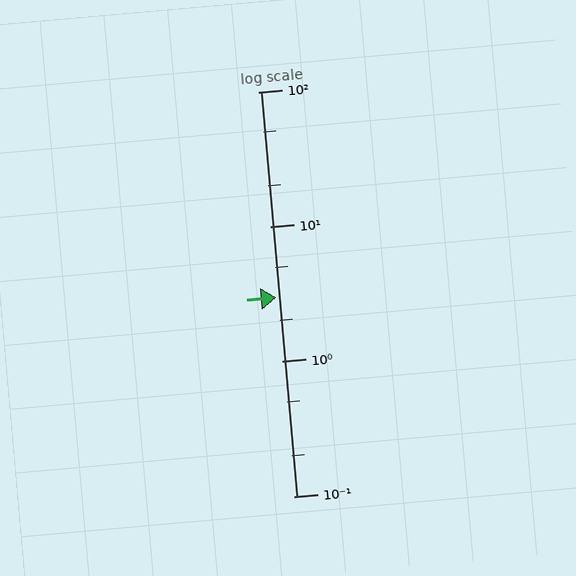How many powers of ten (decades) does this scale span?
The scale spans 3 decades, from 0.1 to 100.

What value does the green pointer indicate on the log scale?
The pointer indicates approximately 3.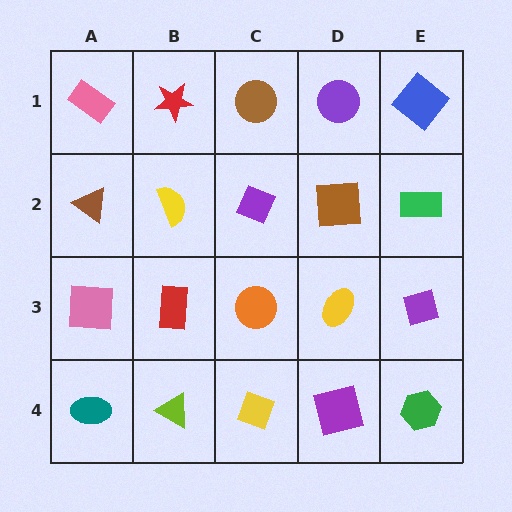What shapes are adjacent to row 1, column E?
A green rectangle (row 2, column E), a purple circle (row 1, column D).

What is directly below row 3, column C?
A yellow diamond.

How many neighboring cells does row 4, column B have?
3.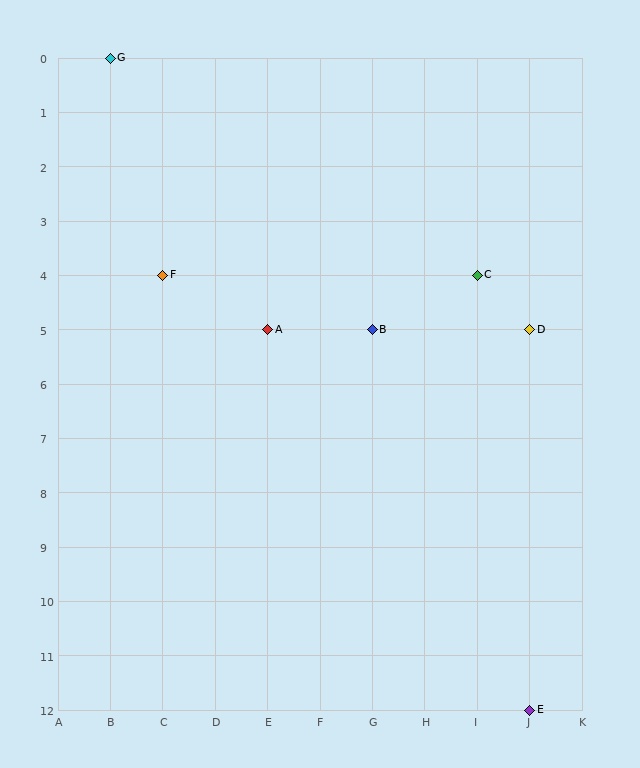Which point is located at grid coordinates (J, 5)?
Point D is at (J, 5).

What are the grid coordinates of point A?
Point A is at grid coordinates (E, 5).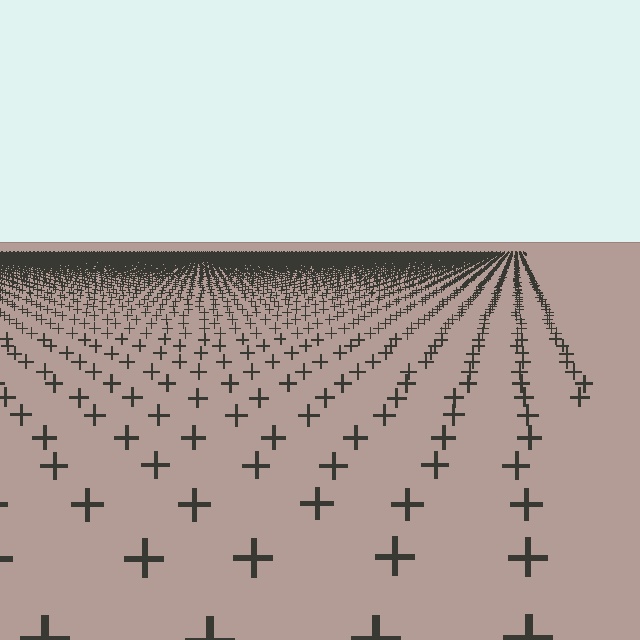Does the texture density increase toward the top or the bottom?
Density increases toward the top.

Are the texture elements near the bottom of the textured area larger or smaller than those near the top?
Larger. Near the bottom, elements are closer to the viewer and appear at a bigger on-screen size.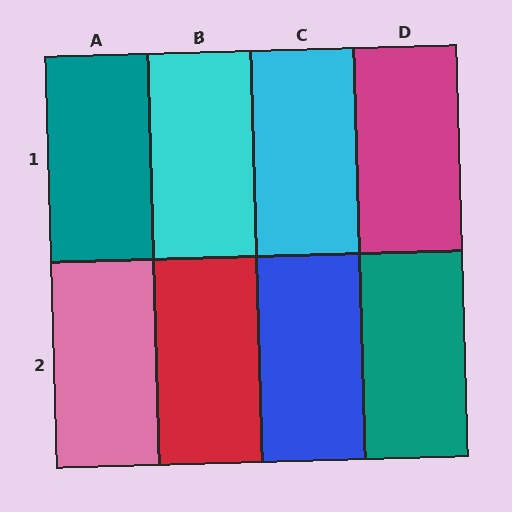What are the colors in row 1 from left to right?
Teal, cyan, cyan, magenta.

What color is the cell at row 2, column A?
Pink.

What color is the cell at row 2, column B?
Red.